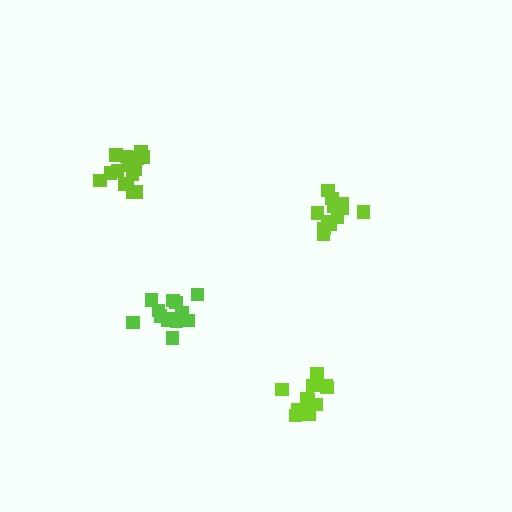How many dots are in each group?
Group 1: 12 dots, Group 2: 12 dots, Group 3: 15 dots, Group 4: 14 dots (53 total).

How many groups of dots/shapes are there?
There are 4 groups.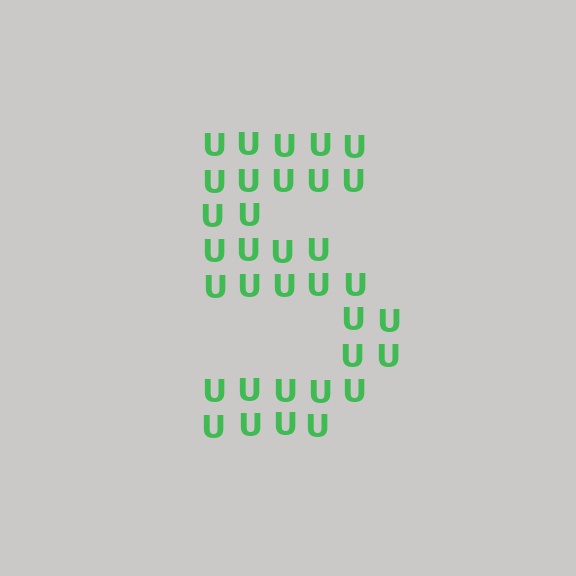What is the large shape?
The large shape is the digit 5.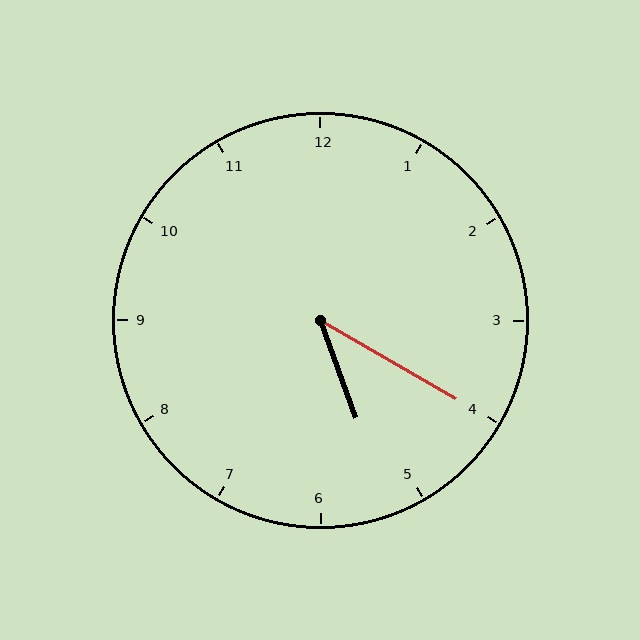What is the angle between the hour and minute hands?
Approximately 40 degrees.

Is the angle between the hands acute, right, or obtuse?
It is acute.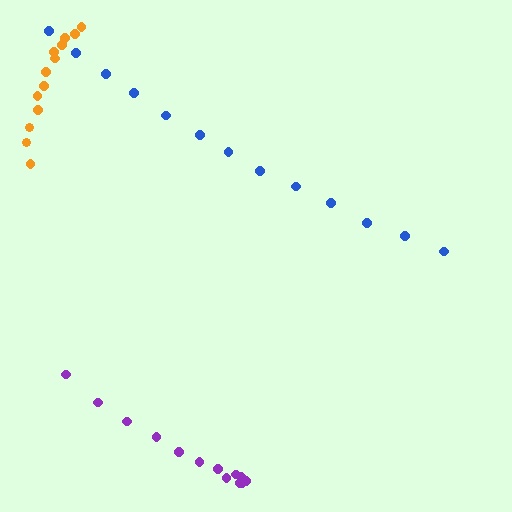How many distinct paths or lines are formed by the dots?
There are 3 distinct paths.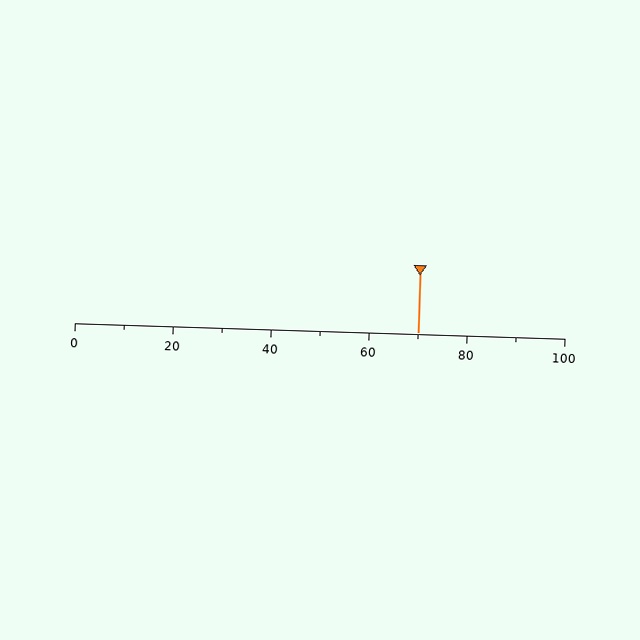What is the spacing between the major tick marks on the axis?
The major ticks are spaced 20 apart.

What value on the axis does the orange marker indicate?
The marker indicates approximately 70.